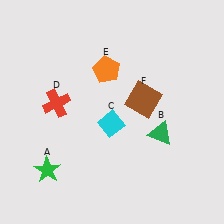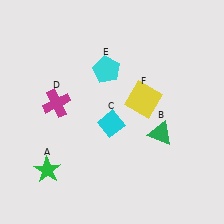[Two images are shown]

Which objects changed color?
D changed from red to magenta. E changed from orange to cyan. F changed from brown to yellow.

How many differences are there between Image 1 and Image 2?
There are 3 differences between the two images.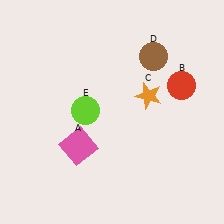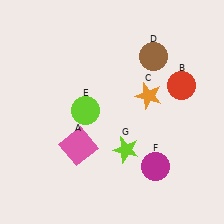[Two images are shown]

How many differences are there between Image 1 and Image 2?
There are 2 differences between the two images.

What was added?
A magenta circle (F), a lime star (G) were added in Image 2.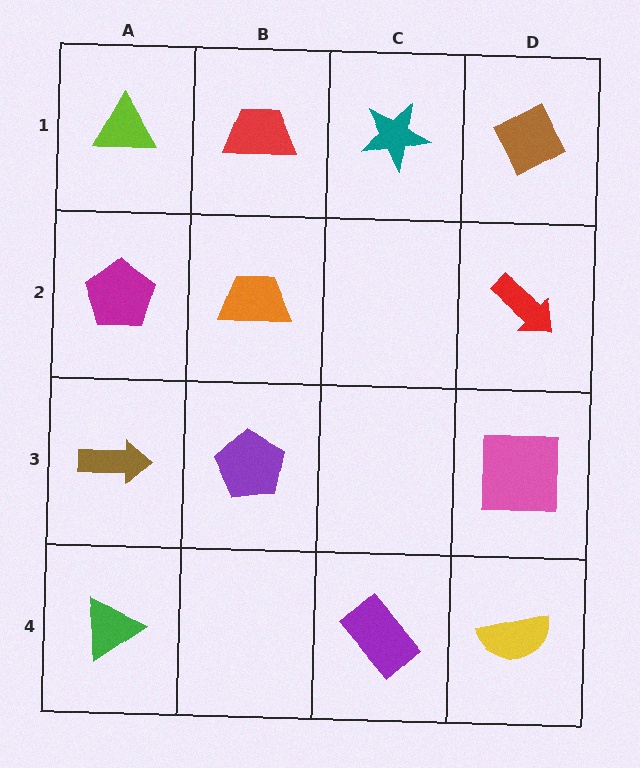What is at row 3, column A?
A brown arrow.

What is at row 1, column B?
A red trapezoid.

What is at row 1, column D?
A brown diamond.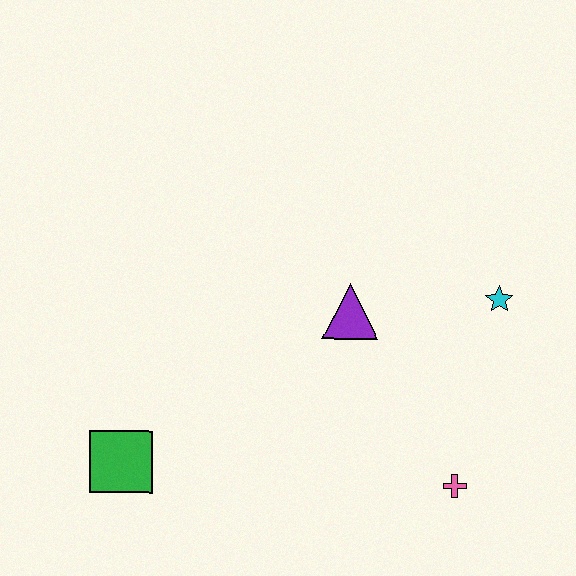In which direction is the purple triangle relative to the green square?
The purple triangle is to the right of the green square.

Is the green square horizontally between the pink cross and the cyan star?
No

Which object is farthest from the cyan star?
The green square is farthest from the cyan star.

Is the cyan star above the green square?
Yes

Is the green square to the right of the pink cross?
No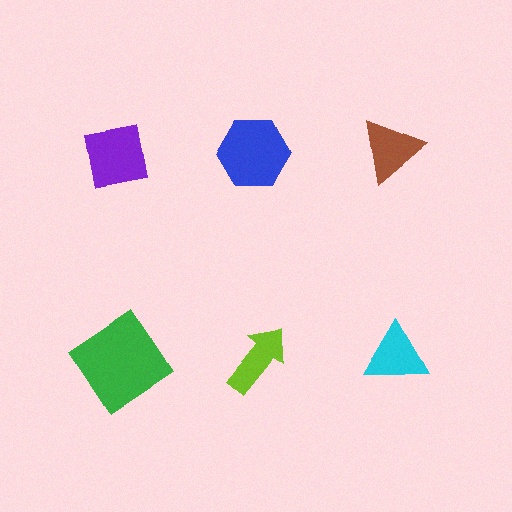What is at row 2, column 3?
A cyan triangle.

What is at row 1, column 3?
A brown triangle.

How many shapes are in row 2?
3 shapes.